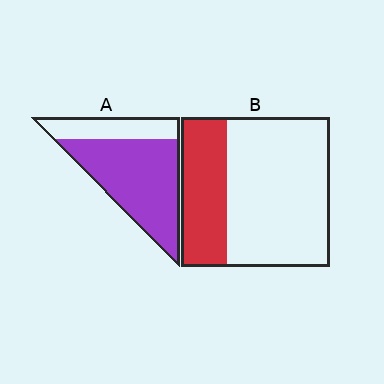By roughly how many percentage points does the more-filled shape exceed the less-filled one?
By roughly 40 percentage points (A over B).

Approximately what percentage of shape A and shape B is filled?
A is approximately 75% and B is approximately 30%.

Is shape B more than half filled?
No.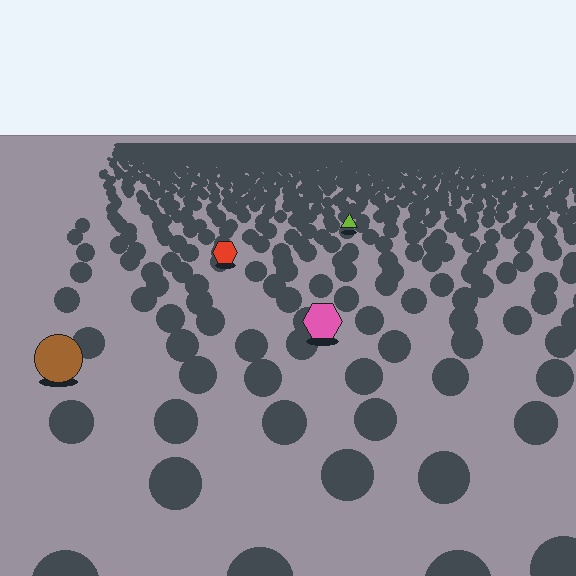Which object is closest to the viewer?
The brown circle is closest. The texture marks near it are larger and more spread out.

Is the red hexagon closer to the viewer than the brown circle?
No. The brown circle is closer — you can tell from the texture gradient: the ground texture is coarser near it.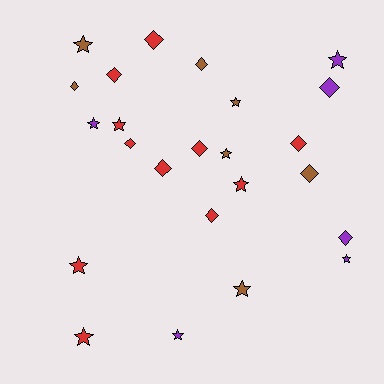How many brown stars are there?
There are 4 brown stars.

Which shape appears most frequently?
Diamond, with 12 objects.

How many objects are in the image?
There are 24 objects.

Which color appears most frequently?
Red, with 11 objects.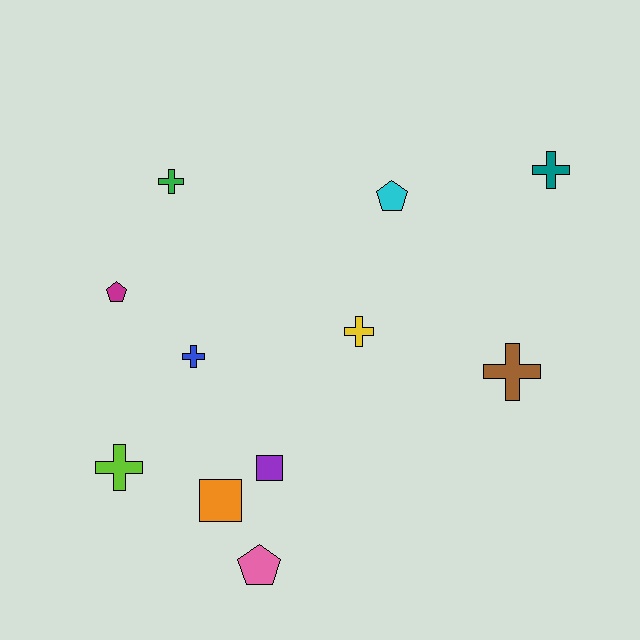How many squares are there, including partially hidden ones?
There are 2 squares.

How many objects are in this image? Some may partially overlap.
There are 11 objects.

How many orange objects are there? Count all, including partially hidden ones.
There is 1 orange object.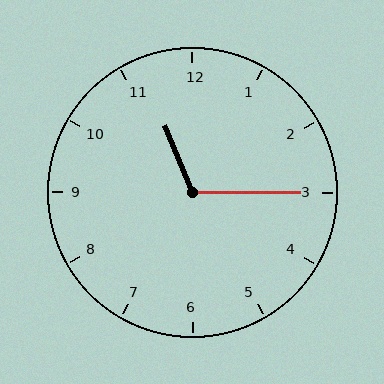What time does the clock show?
11:15.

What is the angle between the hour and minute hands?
Approximately 112 degrees.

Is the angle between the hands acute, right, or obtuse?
It is obtuse.